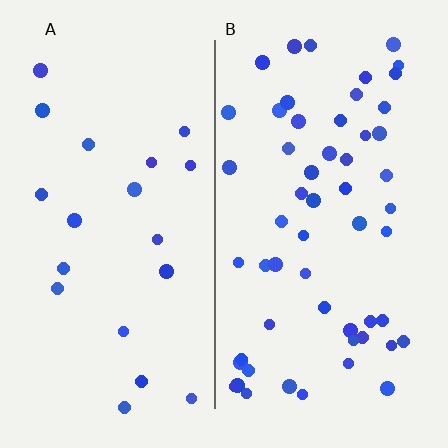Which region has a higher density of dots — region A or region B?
B (the right).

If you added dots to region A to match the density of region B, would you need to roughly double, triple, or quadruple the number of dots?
Approximately triple.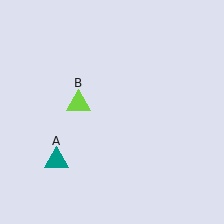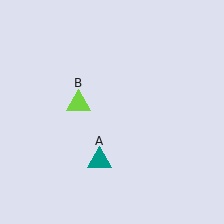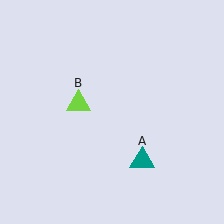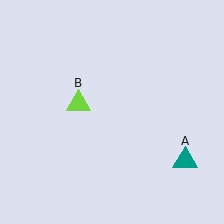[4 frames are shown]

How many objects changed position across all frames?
1 object changed position: teal triangle (object A).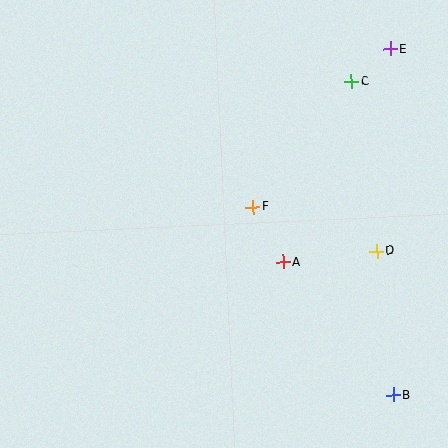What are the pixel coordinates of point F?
Point F is at (253, 207).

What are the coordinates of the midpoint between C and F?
The midpoint between C and F is at (302, 144).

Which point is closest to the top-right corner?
Point E is closest to the top-right corner.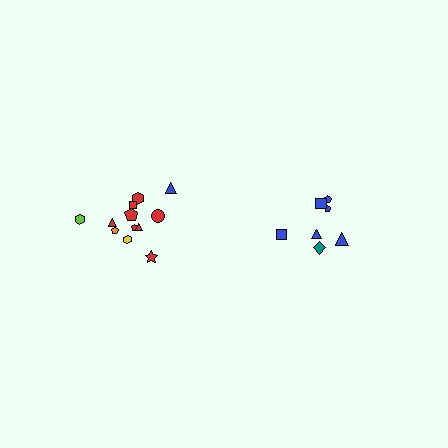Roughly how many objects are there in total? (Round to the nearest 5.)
Roughly 20 objects in total.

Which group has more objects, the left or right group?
The left group.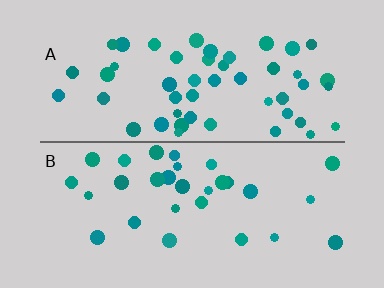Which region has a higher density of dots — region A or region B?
A (the top).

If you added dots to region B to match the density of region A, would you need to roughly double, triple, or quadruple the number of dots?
Approximately double.